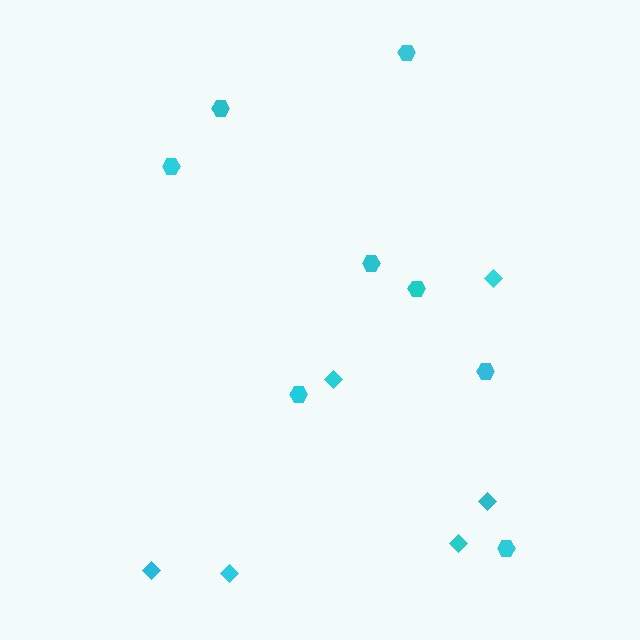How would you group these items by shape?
There are 2 groups: one group of diamonds (6) and one group of hexagons (8).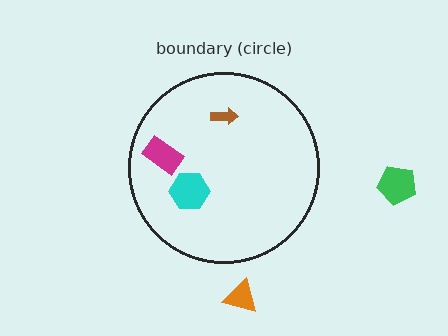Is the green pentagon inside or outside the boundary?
Outside.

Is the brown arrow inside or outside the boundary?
Inside.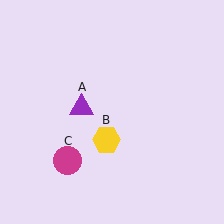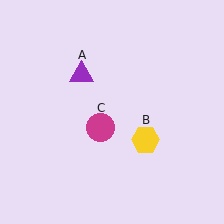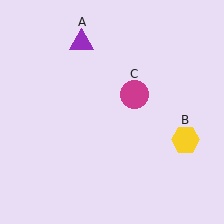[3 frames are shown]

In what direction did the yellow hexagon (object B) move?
The yellow hexagon (object B) moved right.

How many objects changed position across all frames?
3 objects changed position: purple triangle (object A), yellow hexagon (object B), magenta circle (object C).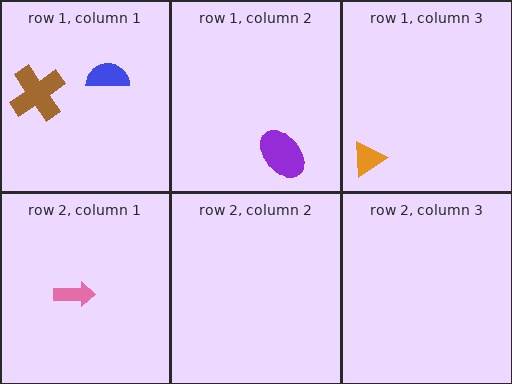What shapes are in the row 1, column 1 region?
The brown cross, the blue semicircle.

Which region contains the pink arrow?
The row 2, column 1 region.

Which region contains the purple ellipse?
The row 1, column 2 region.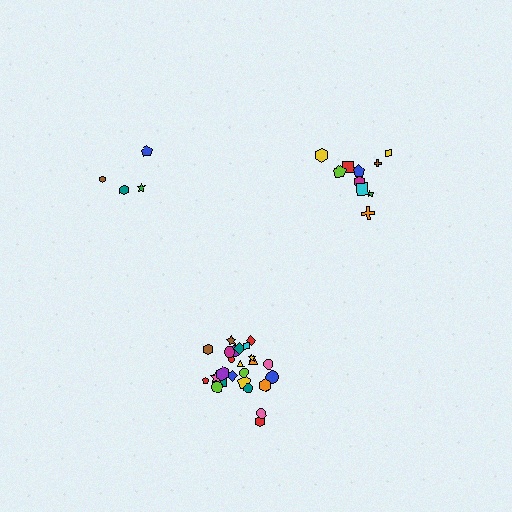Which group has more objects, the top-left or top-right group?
The top-right group.